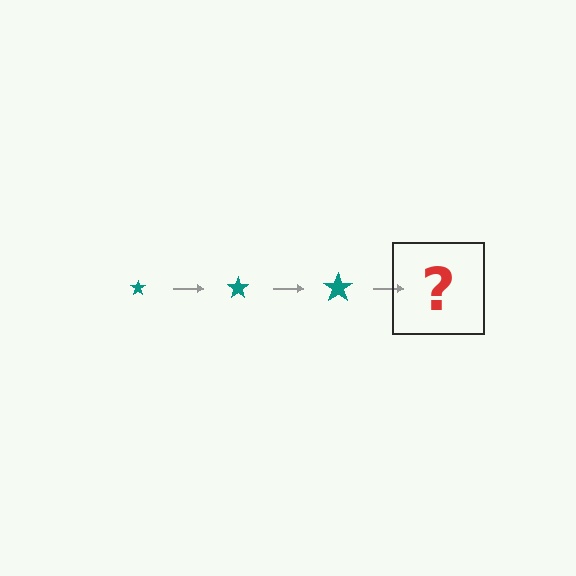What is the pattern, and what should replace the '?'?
The pattern is that the star gets progressively larger each step. The '?' should be a teal star, larger than the previous one.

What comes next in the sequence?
The next element should be a teal star, larger than the previous one.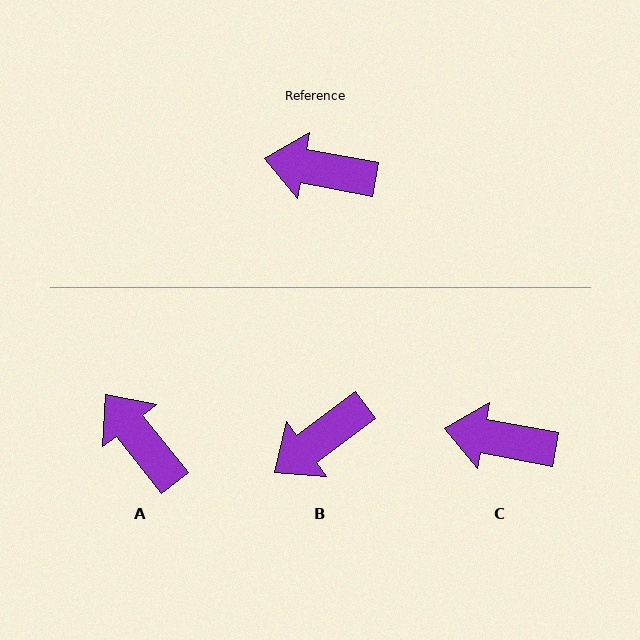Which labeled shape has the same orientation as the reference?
C.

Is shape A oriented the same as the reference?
No, it is off by about 41 degrees.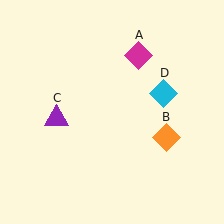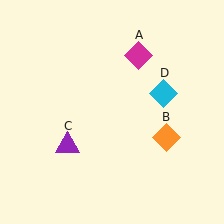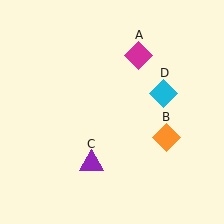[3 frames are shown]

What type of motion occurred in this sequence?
The purple triangle (object C) rotated counterclockwise around the center of the scene.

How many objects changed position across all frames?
1 object changed position: purple triangle (object C).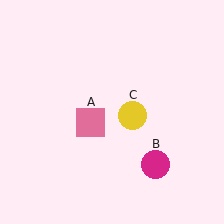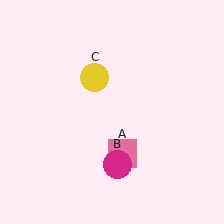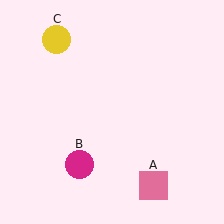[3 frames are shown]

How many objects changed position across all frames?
3 objects changed position: pink square (object A), magenta circle (object B), yellow circle (object C).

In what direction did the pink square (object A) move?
The pink square (object A) moved down and to the right.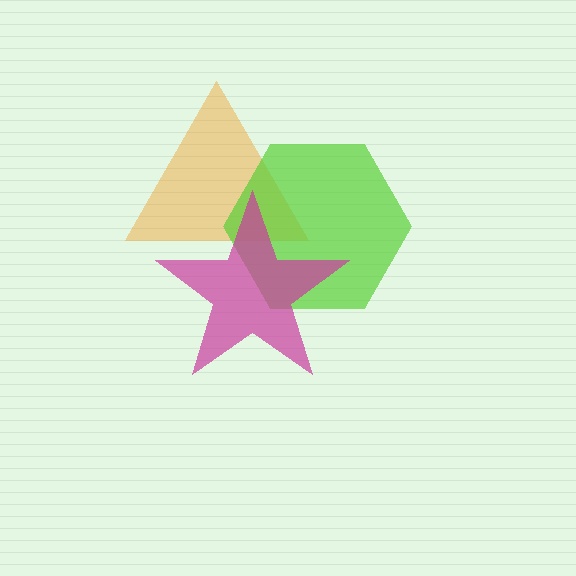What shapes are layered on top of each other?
The layered shapes are: an orange triangle, a lime hexagon, a magenta star.